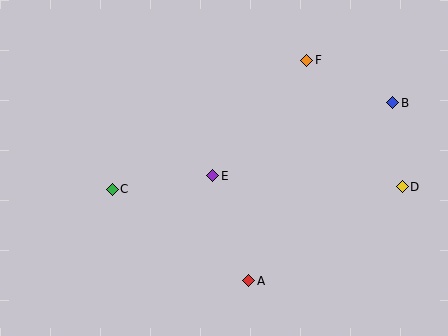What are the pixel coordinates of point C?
Point C is at (112, 189).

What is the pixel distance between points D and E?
The distance between D and E is 190 pixels.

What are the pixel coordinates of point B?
Point B is at (393, 103).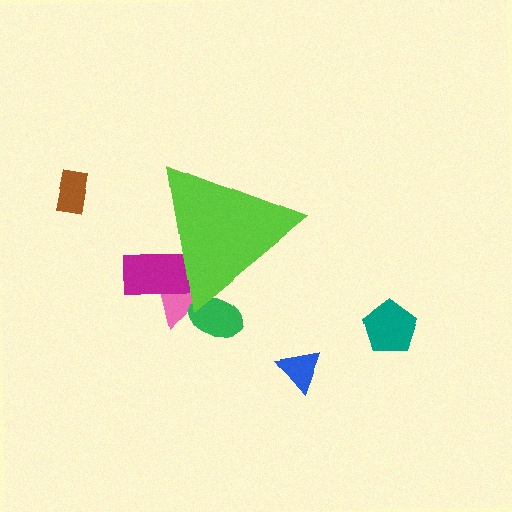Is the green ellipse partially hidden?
Yes, the green ellipse is partially hidden behind the lime triangle.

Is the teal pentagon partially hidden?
No, the teal pentagon is fully visible.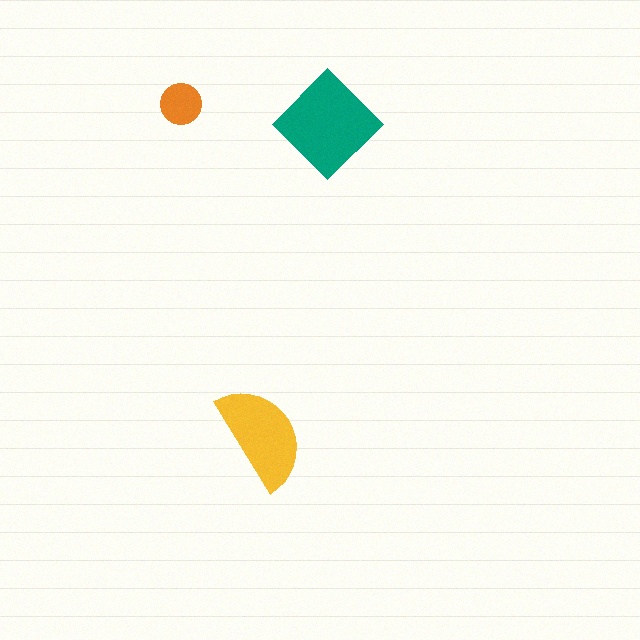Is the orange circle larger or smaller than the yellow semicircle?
Smaller.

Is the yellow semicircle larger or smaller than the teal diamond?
Smaller.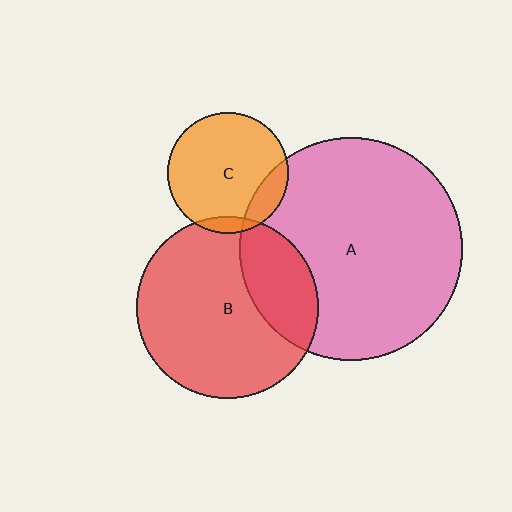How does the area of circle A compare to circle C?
Approximately 3.4 times.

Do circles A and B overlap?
Yes.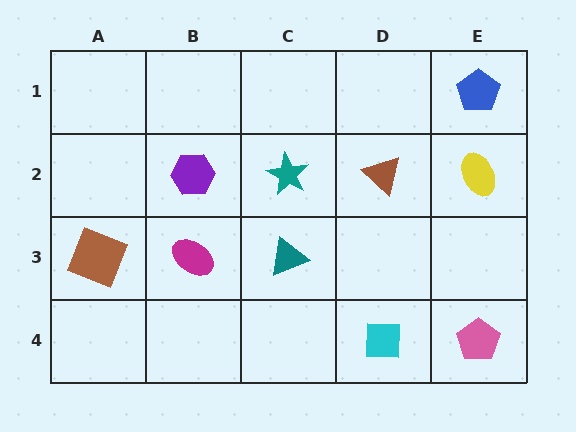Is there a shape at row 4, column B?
No, that cell is empty.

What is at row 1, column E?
A blue pentagon.